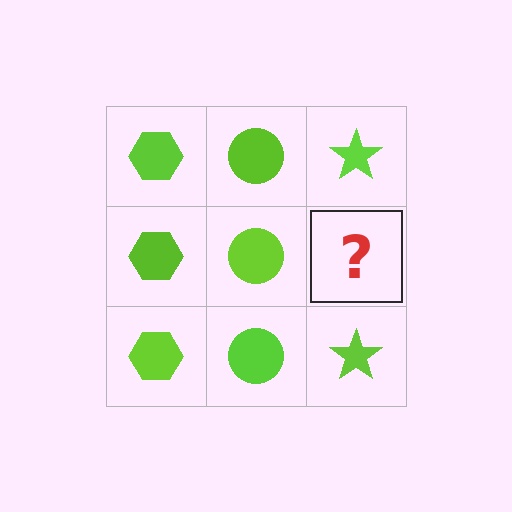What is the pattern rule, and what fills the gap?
The rule is that each column has a consistent shape. The gap should be filled with a lime star.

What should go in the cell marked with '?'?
The missing cell should contain a lime star.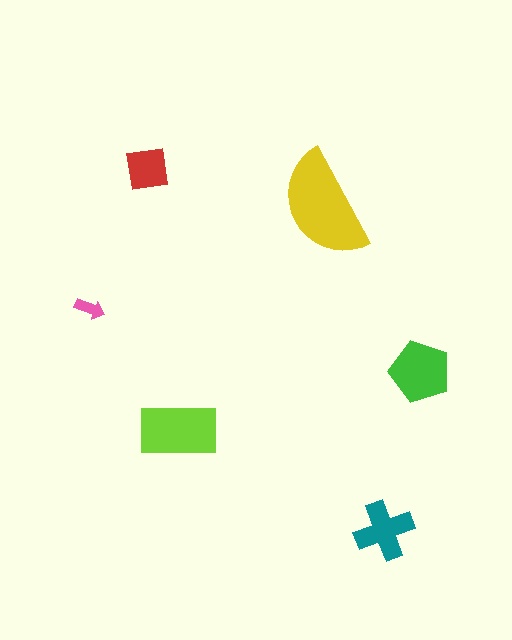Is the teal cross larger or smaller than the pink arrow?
Larger.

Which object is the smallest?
The pink arrow.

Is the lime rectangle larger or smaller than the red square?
Larger.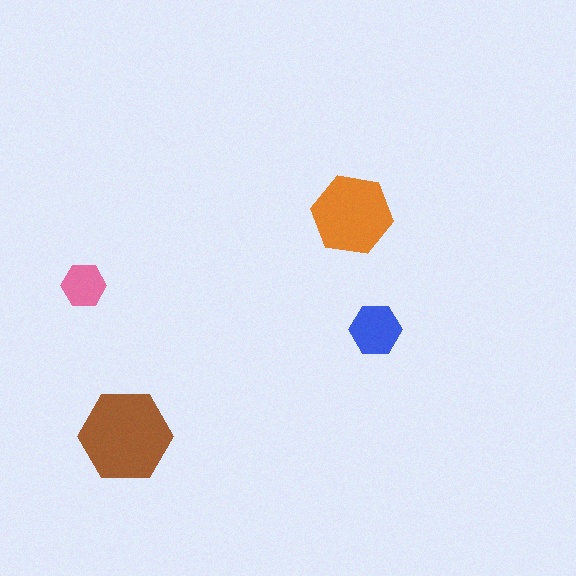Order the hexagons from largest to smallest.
the brown one, the orange one, the blue one, the pink one.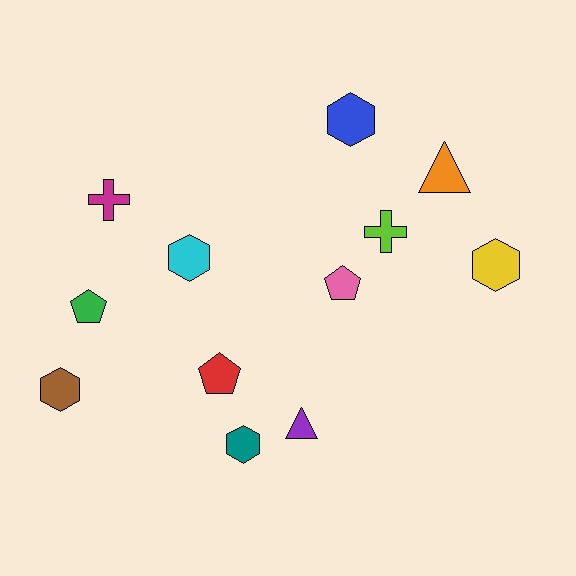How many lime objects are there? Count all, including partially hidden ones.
There is 1 lime object.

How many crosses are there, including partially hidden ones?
There are 2 crosses.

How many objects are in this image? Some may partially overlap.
There are 12 objects.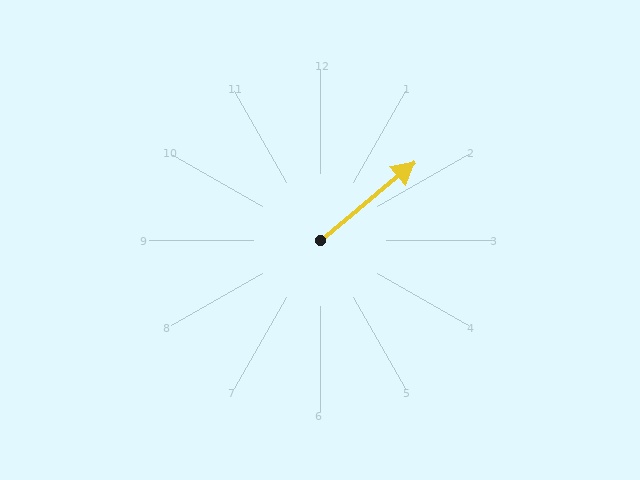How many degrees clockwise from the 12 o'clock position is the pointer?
Approximately 51 degrees.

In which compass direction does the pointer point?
Northeast.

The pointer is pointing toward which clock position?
Roughly 2 o'clock.